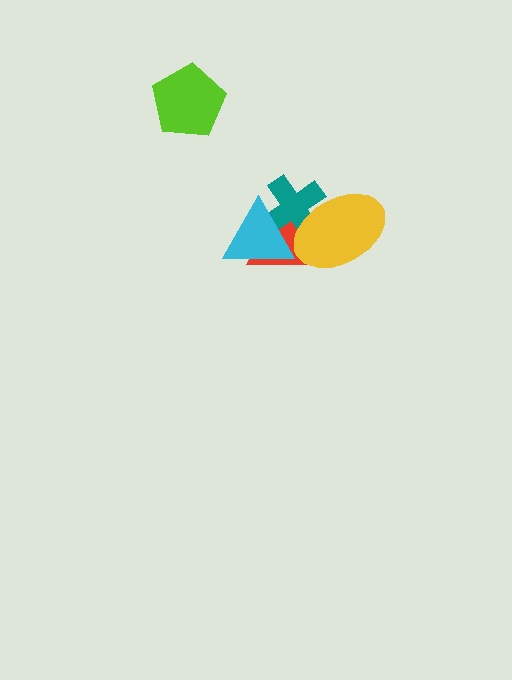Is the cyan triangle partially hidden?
No, no other shape covers it.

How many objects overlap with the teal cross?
3 objects overlap with the teal cross.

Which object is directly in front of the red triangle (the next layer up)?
The teal cross is directly in front of the red triangle.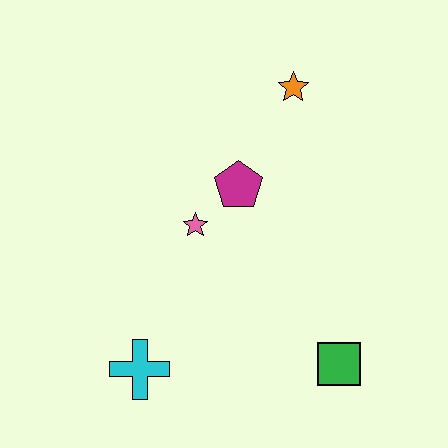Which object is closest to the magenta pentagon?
The pink star is closest to the magenta pentagon.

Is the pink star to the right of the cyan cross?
Yes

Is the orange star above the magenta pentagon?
Yes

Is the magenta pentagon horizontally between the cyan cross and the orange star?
Yes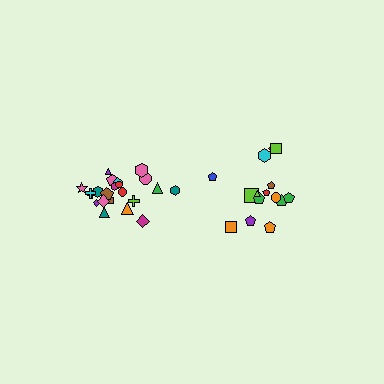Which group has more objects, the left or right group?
The left group.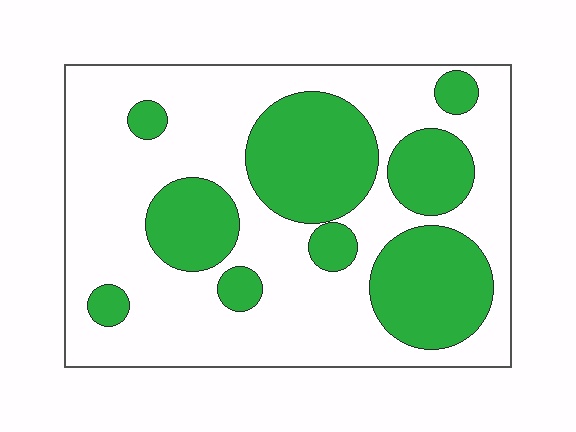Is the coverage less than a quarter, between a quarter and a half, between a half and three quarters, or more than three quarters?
Between a quarter and a half.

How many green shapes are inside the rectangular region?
9.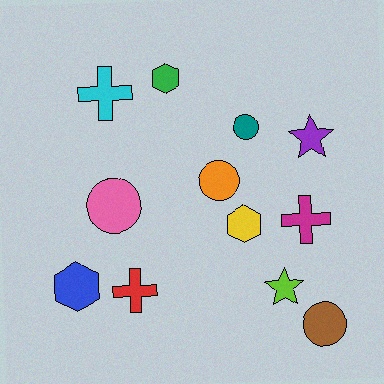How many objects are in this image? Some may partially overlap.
There are 12 objects.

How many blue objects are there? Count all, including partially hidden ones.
There is 1 blue object.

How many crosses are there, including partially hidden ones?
There are 3 crosses.